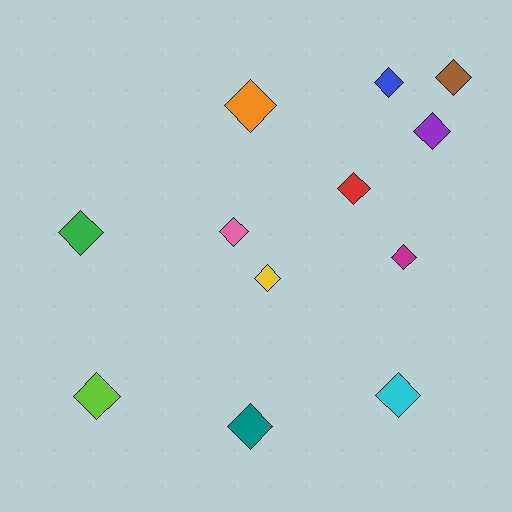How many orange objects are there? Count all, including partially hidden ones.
There is 1 orange object.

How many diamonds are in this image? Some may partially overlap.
There are 12 diamonds.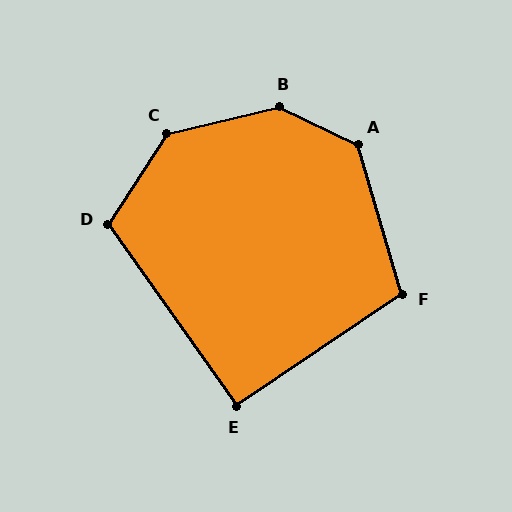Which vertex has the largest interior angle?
B, at approximately 141 degrees.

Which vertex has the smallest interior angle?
E, at approximately 91 degrees.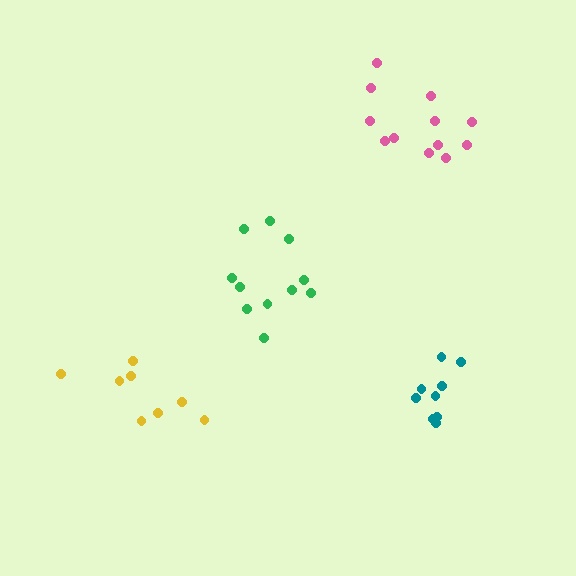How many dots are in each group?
Group 1: 12 dots, Group 2: 8 dots, Group 3: 11 dots, Group 4: 9 dots (40 total).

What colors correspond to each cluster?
The clusters are colored: pink, yellow, green, teal.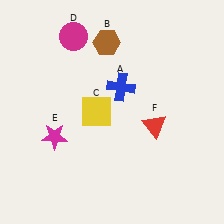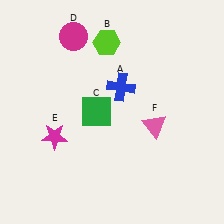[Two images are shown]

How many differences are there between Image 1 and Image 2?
There are 3 differences between the two images.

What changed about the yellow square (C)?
In Image 1, C is yellow. In Image 2, it changed to green.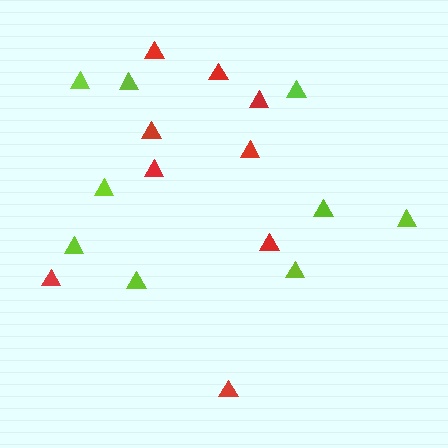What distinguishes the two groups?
There are 2 groups: one group of red triangles (9) and one group of lime triangles (9).